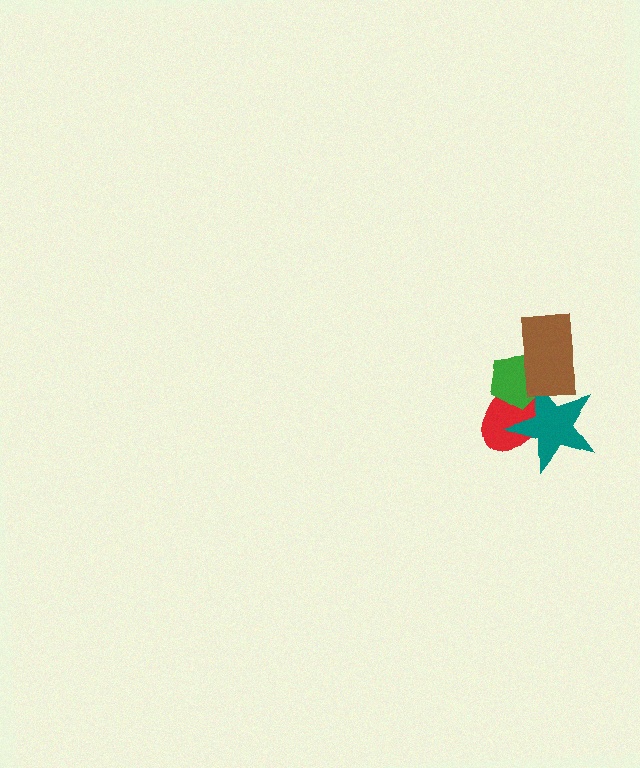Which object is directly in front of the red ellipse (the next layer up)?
The teal star is directly in front of the red ellipse.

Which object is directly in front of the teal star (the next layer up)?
The green pentagon is directly in front of the teal star.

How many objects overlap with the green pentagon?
3 objects overlap with the green pentagon.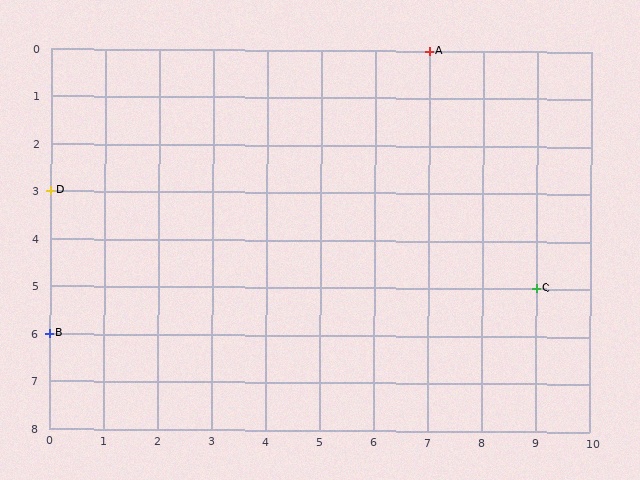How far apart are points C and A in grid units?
Points C and A are 2 columns and 5 rows apart (about 5.4 grid units diagonally).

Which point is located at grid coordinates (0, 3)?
Point D is at (0, 3).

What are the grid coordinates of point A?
Point A is at grid coordinates (7, 0).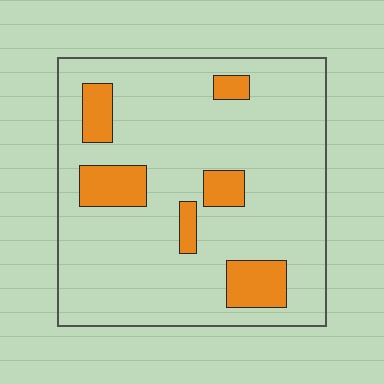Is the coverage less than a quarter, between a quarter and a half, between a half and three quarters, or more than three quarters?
Less than a quarter.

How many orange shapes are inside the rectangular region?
6.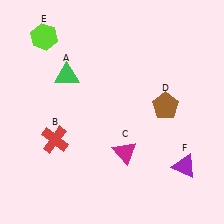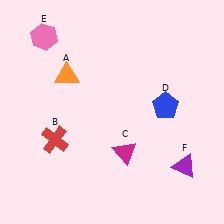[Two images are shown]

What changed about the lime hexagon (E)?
In Image 1, E is lime. In Image 2, it changed to pink.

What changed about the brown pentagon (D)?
In Image 1, D is brown. In Image 2, it changed to blue.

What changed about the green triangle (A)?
In Image 1, A is green. In Image 2, it changed to orange.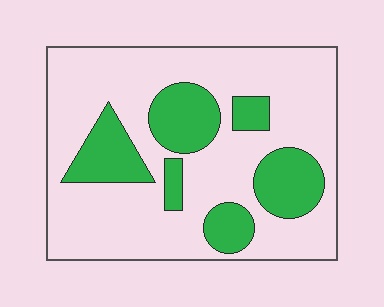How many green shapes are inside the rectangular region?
6.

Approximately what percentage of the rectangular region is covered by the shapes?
Approximately 25%.